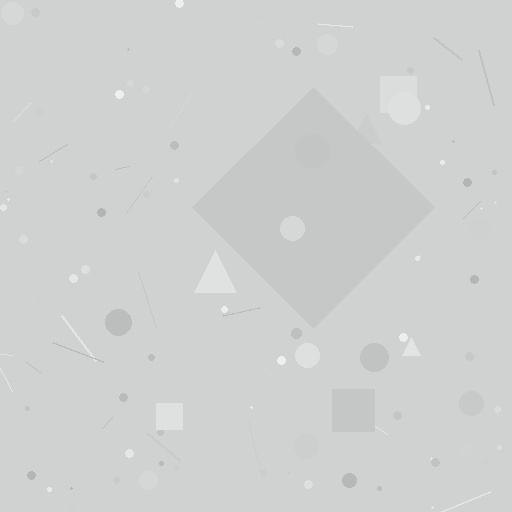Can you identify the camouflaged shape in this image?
The camouflaged shape is a diamond.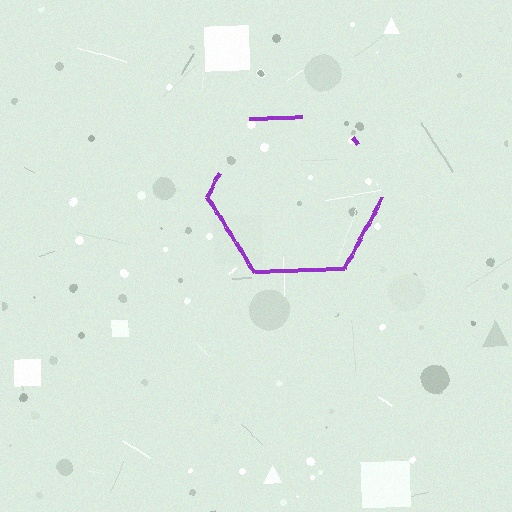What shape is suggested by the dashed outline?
The dashed outline suggests a hexagon.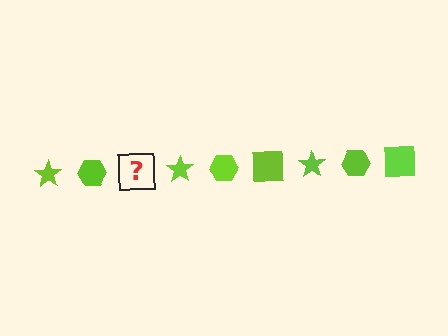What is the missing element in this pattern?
The missing element is a lime square.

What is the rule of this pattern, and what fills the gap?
The rule is that the pattern cycles through star, hexagon, square shapes in lime. The gap should be filled with a lime square.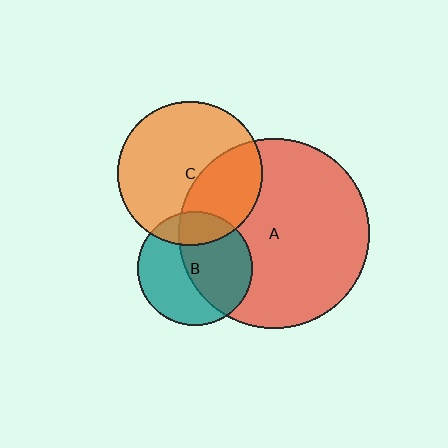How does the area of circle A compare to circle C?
Approximately 1.7 times.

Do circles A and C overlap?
Yes.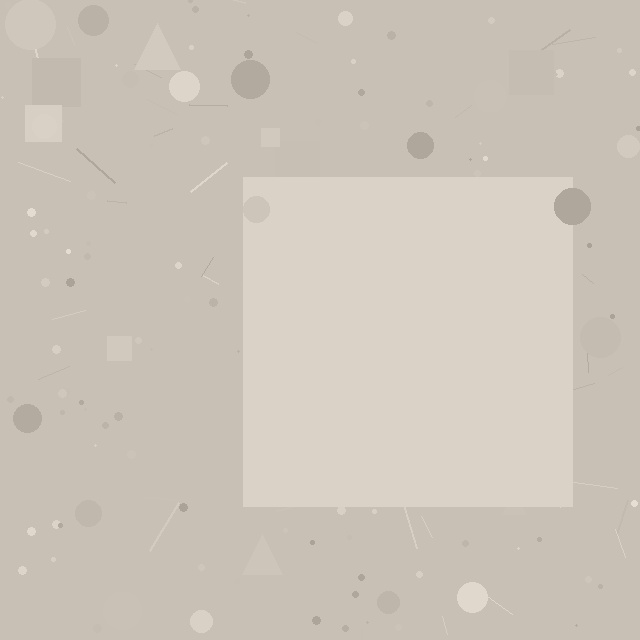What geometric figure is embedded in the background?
A square is embedded in the background.